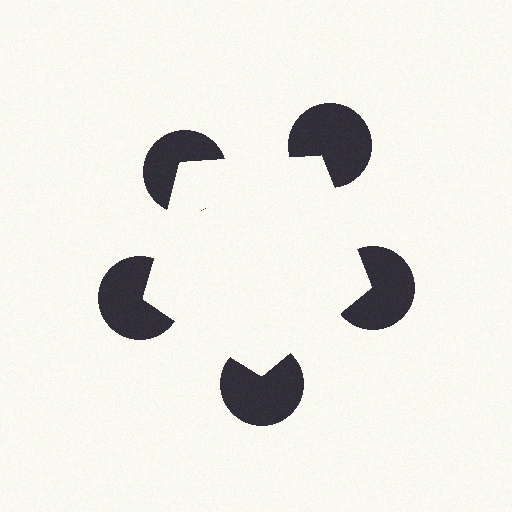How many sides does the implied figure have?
5 sides.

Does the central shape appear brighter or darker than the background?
It typically appears slightly brighter than the background, even though no actual brightness change is drawn.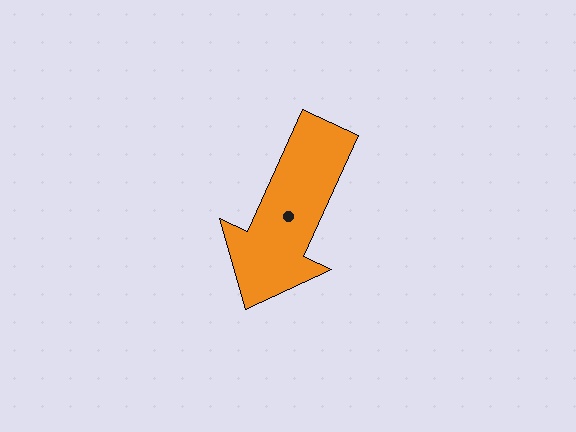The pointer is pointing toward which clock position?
Roughly 7 o'clock.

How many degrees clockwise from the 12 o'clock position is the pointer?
Approximately 204 degrees.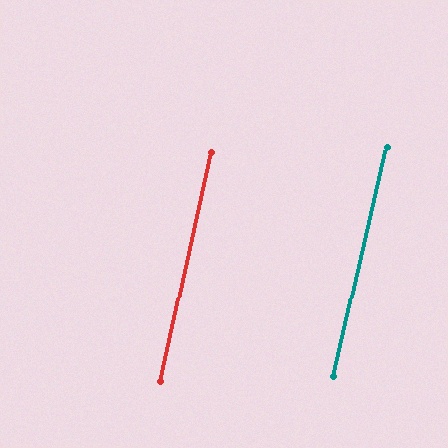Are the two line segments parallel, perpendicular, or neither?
Parallel — their directions differ by only 0.5°.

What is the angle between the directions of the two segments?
Approximately 0 degrees.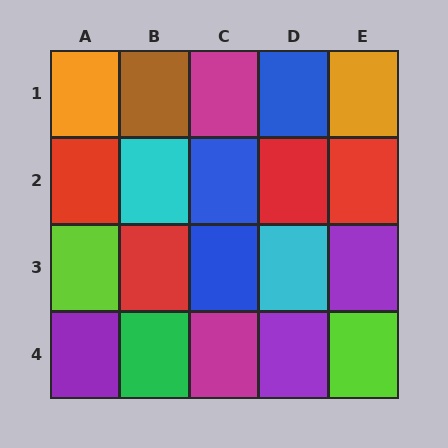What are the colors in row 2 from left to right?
Red, cyan, blue, red, red.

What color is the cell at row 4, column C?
Magenta.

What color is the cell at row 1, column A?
Orange.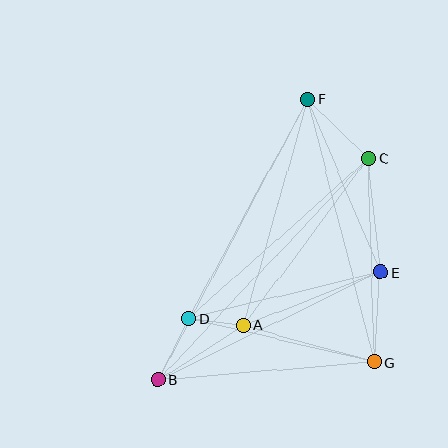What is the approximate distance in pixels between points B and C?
The distance between B and C is approximately 305 pixels.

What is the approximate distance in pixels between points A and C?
The distance between A and C is approximately 208 pixels.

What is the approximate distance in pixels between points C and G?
The distance between C and G is approximately 204 pixels.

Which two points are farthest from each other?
Points B and F are farthest from each other.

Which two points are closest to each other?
Points A and D are closest to each other.